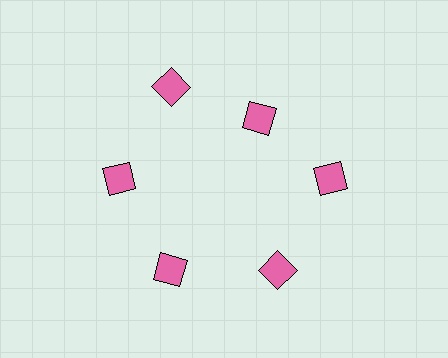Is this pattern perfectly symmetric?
No. The 6 pink diamonds are arranged in a ring, but one element near the 1 o'clock position is pulled inward toward the center, breaking the 6-fold rotational symmetry.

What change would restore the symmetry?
The symmetry would be restored by moving it outward, back onto the ring so that all 6 diamonds sit at equal angles and equal distance from the center.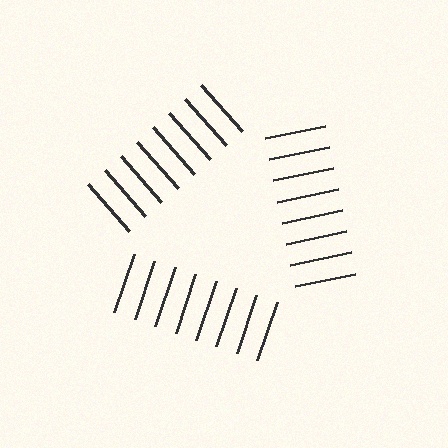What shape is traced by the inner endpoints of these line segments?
An illusory triangle — the line segments terminate on its edges but no continuous stroke is drawn.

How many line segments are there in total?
24 — 8 along each of the 3 edges.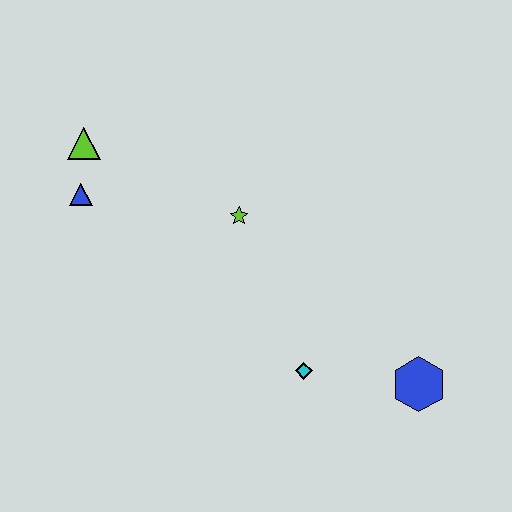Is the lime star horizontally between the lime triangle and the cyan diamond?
Yes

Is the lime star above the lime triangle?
No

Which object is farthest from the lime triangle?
The blue hexagon is farthest from the lime triangle.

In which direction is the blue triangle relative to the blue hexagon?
The blue triangle is to the left of the blue hexagon.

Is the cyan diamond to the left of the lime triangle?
No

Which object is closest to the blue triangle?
The lime triangle is closest to the blue triangle.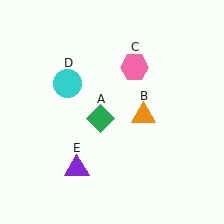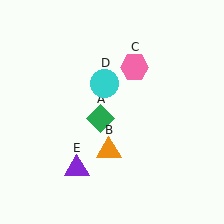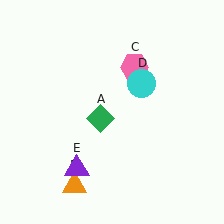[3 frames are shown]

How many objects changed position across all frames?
2 objects changed position: orange triangle (object B), cyan circle (object D).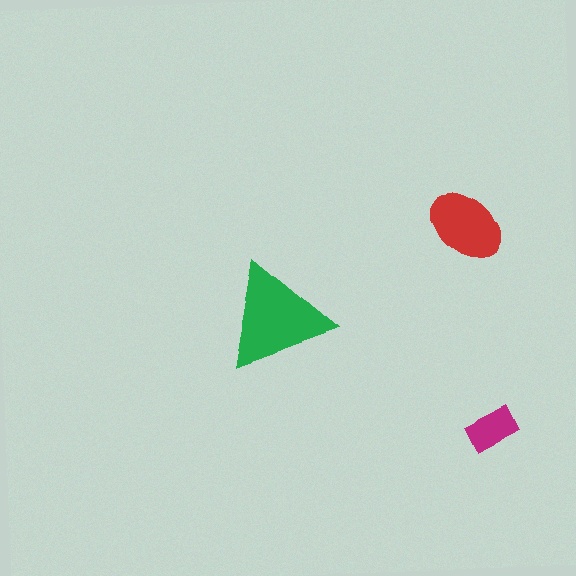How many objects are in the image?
There are 3 objects in the image.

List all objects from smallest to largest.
The magenta rectangle, the red ellipse, the green triangle.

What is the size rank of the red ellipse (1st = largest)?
2nd.